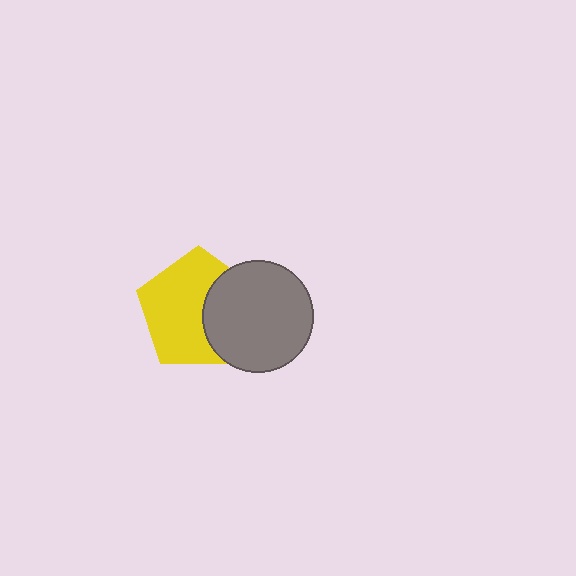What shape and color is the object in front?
The object in front is a gray circle.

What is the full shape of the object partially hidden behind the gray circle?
The partially hidden object is a yellow pentagon.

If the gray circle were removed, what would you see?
You would see the complete yellow pentagon.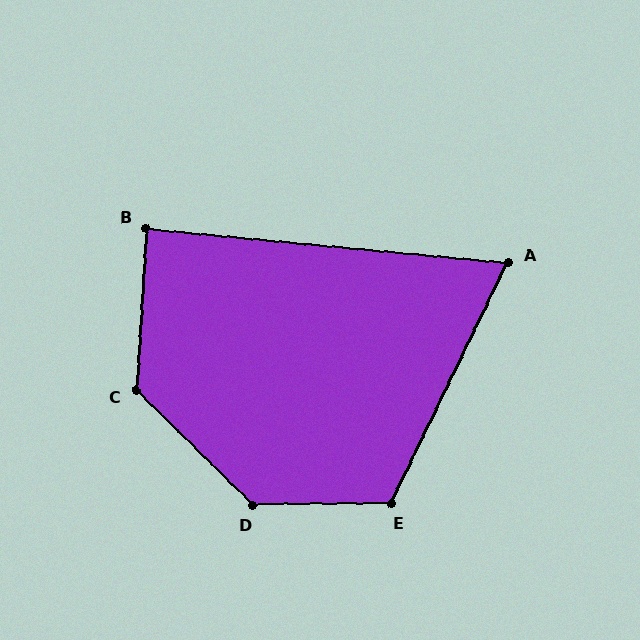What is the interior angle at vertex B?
Approximately 88 degrees (approximately right).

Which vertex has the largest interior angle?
D, at approximately 135 degrees.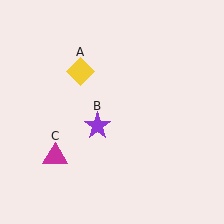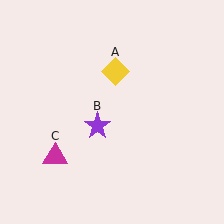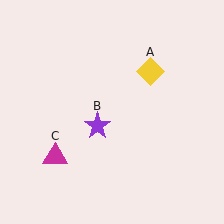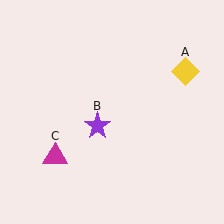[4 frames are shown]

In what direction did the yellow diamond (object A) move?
The yellow diamond (object A) moved right.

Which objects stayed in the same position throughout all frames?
Purple star (object B) and magenta triangle (object C) remained stationary.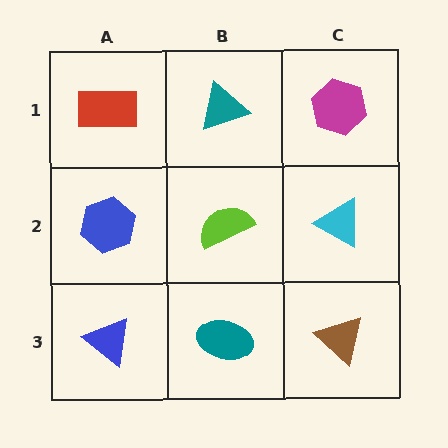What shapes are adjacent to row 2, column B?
A teal triangle (row 1, column B), a teal ellipse (row 3, column B), a blue hexagon (row 2, column A), a cyan triangle (row 2, column C).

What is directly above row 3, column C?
A cyan triangle.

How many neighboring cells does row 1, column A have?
2.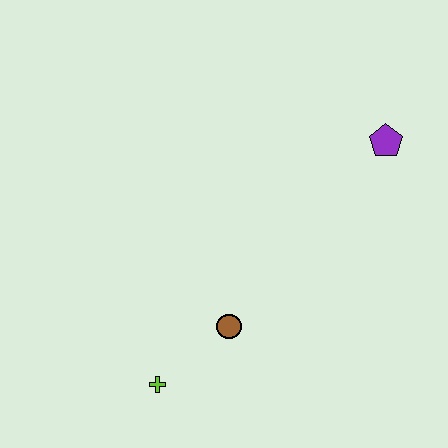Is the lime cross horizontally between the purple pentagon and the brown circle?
No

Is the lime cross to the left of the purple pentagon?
Yes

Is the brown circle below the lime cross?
No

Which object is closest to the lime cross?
The brown circle is closest to the lime cross.